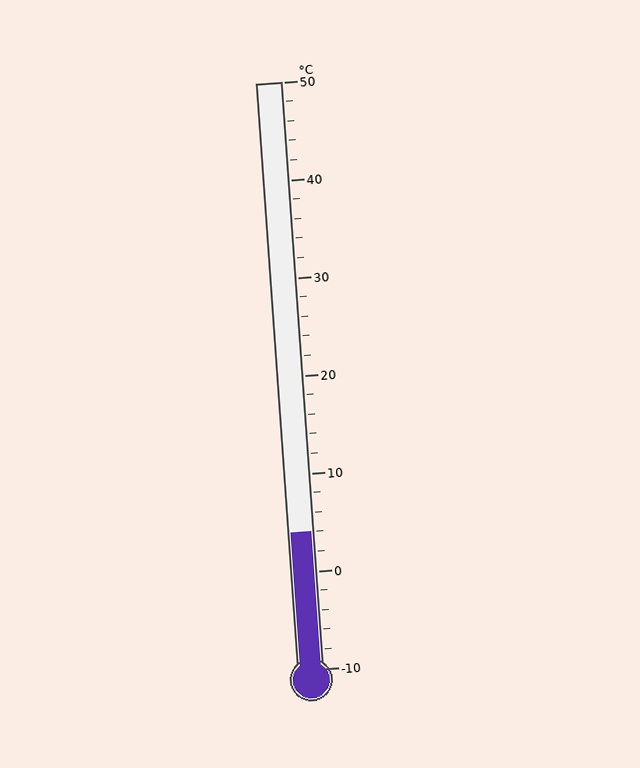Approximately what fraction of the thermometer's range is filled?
The thermometer is filled to approximately 25% of its range.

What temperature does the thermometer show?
The thermometer shows approximately 4°C.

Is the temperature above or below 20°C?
The temperature is below 20°C.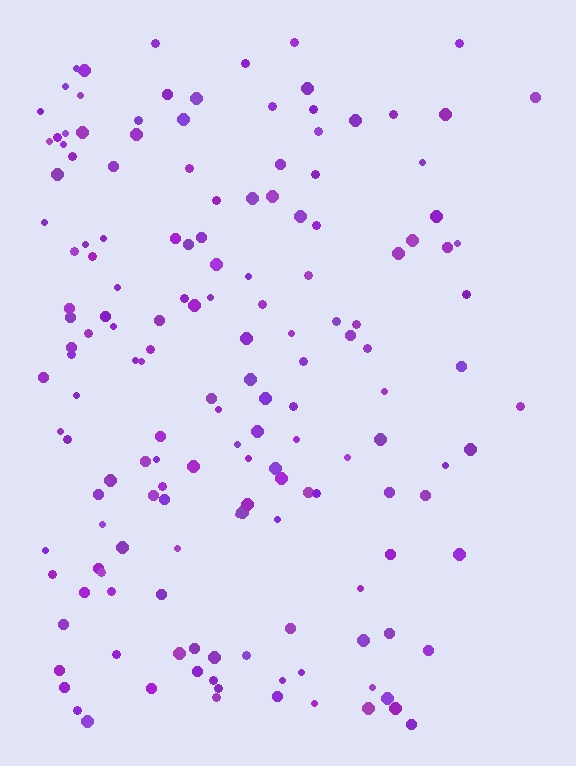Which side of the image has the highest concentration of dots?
The left.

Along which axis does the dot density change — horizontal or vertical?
Horizontal.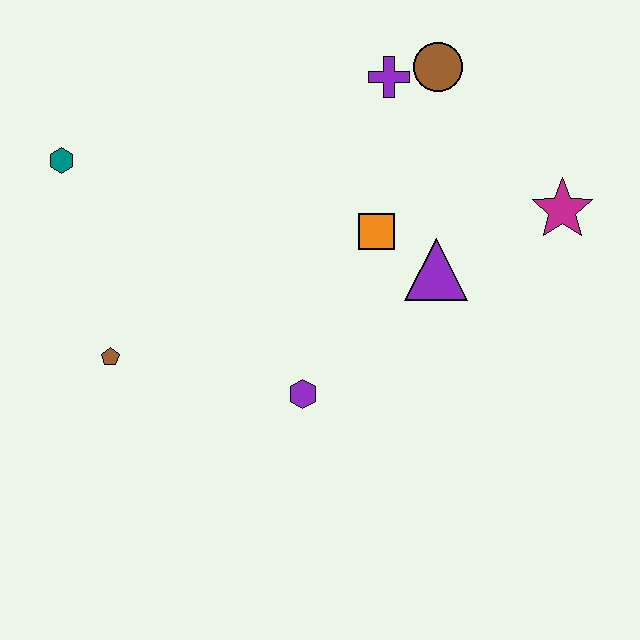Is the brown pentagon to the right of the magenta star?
No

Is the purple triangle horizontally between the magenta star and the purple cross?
Yes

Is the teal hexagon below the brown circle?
Yes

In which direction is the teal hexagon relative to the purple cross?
The teal hexagon is to the left of the purple cross.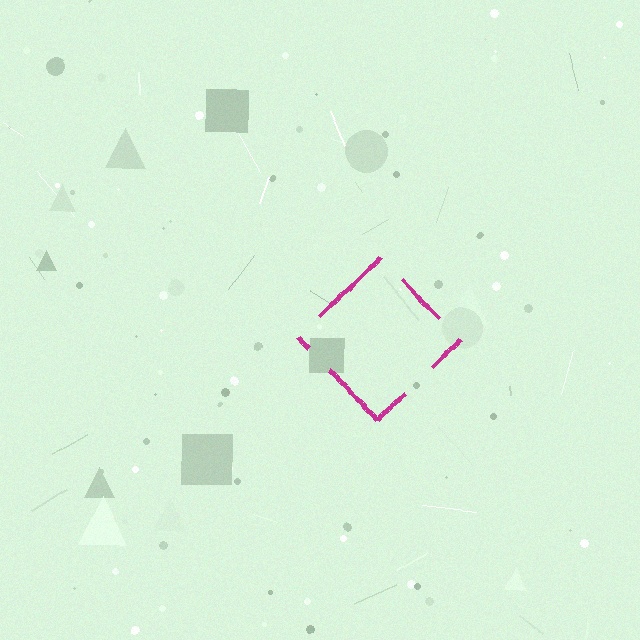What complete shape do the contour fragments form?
The contour fragments form a diamond.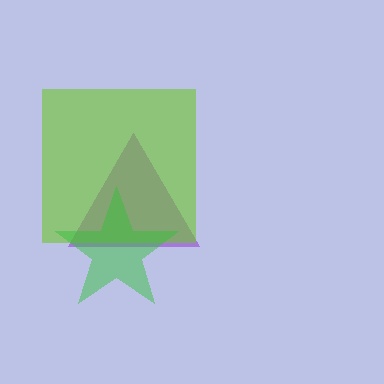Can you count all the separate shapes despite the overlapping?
Yes, there are 3 separate shapes.